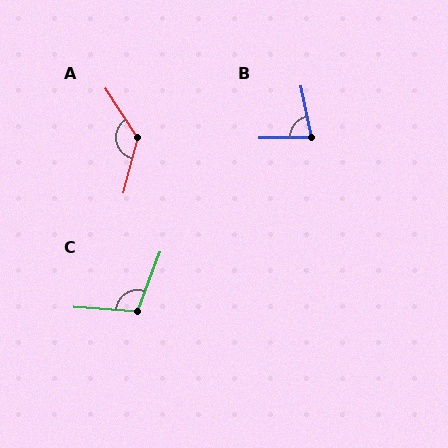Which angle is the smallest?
B, at approximately 79 degrees.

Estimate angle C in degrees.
Approximately 106 degrees.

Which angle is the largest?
A, at approximately 132 degrees.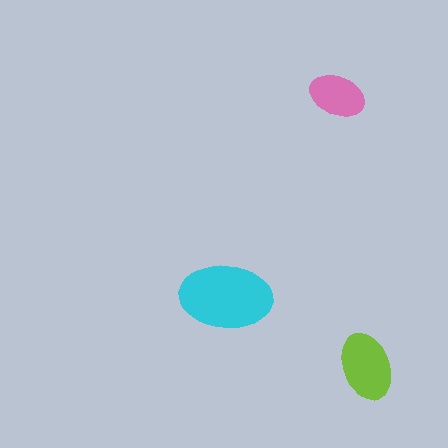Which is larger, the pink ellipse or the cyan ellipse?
The cyan one.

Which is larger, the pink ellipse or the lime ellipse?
The lime one.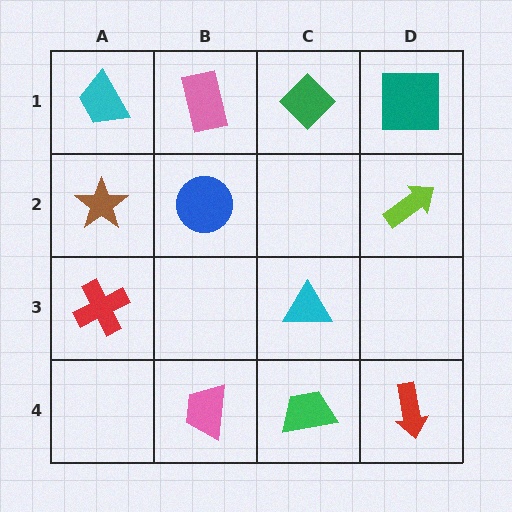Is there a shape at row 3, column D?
No, that cell is empty.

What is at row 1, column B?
A pink rectangle.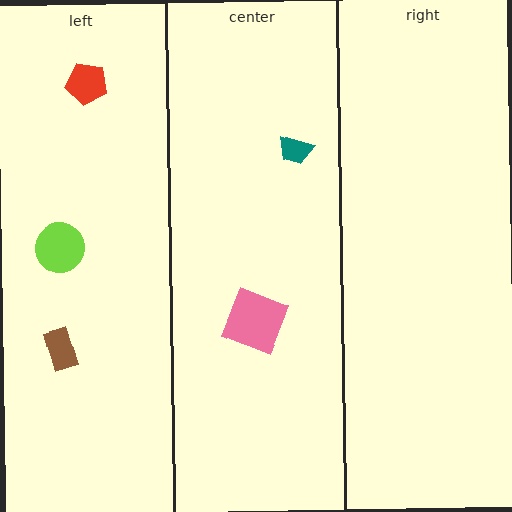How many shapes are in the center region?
2.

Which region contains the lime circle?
The left region.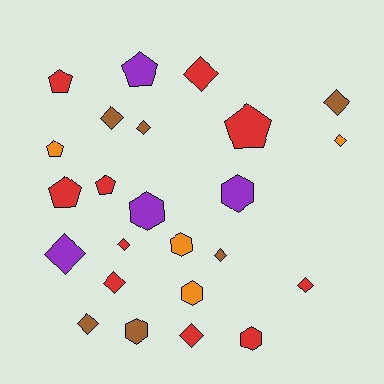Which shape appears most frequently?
Diamond, with 12 objects.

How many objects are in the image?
There are 24 objects.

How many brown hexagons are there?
There is 1 brown hexagon.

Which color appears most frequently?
Red, with 10 objects.